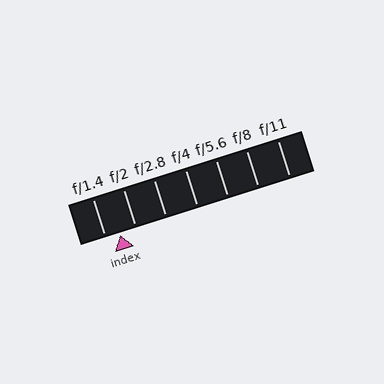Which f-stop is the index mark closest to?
The index mark is closest to f/1.4.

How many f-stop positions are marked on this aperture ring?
There are 7 f-stop positions marked.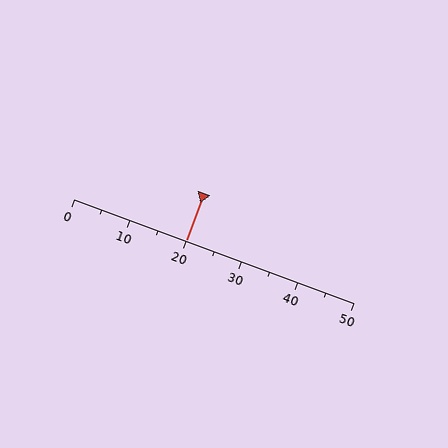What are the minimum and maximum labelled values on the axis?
The axis runs from 0 to 50.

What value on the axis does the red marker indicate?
The marker indicates approximately 20.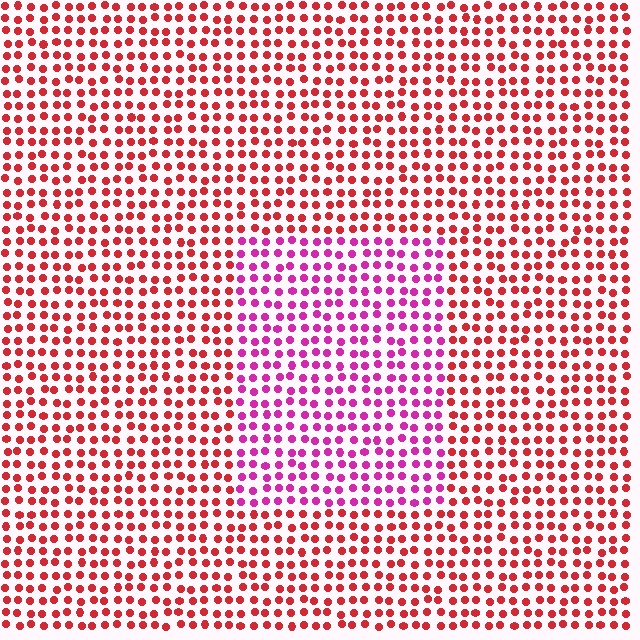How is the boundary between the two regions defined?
The boundary is defined purely by a slight shift in hue (about 43 degrees). Spacing, size, and orientation are identical on both sides.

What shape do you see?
I see a rectangle.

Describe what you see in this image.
The image is filled with small red elements in a uniform arrangement. A rectangle-shaped region is visible where the elements are tinted to a slightly different hue, forming a subtle color boundary.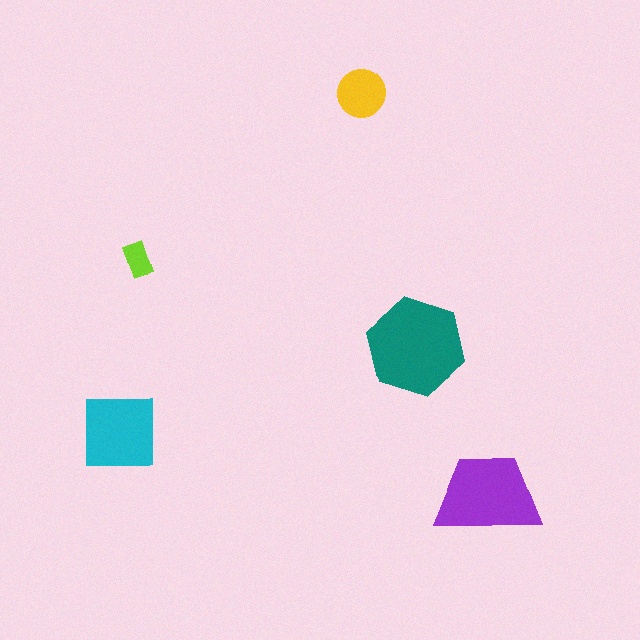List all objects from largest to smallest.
The teal hexagon, the purple trapezoid, the cyan square, the yellow circle, the lime rectangle.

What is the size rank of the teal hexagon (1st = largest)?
1st.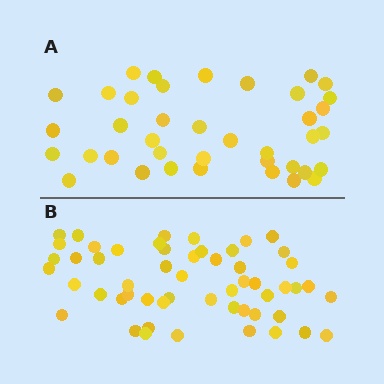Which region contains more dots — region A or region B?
Region B (the bottom region) has more dots.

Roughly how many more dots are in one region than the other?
Region B has approximately 15 more dots than region A.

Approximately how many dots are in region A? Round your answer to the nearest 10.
About 40 dots. (The exact count is 39, which rounds to 40.)